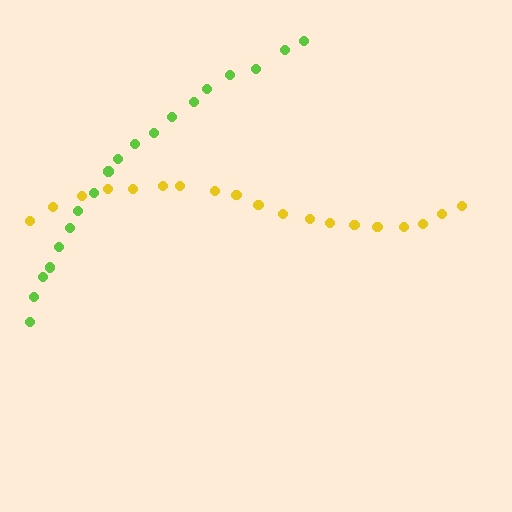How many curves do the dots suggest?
There are 2 distinct paths.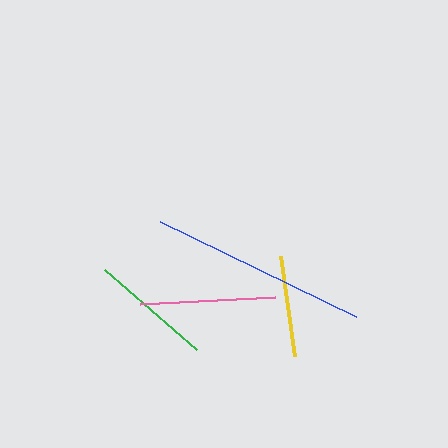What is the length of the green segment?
The green segment is approximately 122 pixels long.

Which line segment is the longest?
The blue line is the longest at approximately 217 pixels.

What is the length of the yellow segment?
The yellow segment is approximately 100 pixels long.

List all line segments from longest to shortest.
From longest to shortest: blue, pink, green, yellow.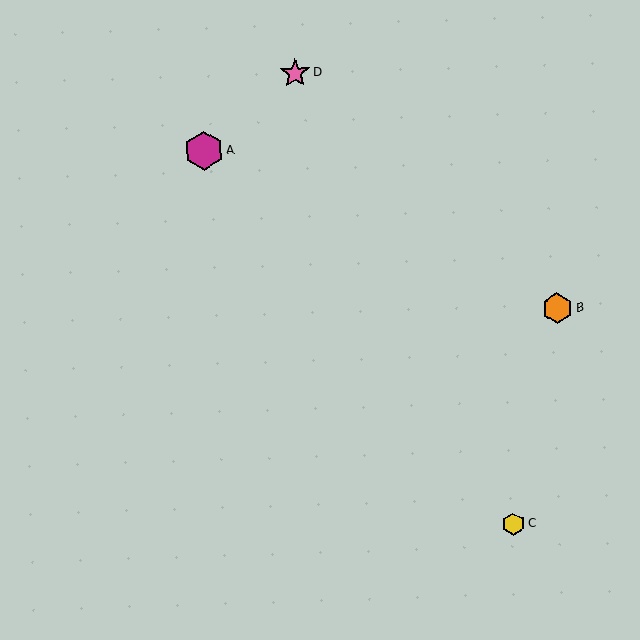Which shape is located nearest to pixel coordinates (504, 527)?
The yellow hexagon (labeled C) at (513, 524) is nearest to that location.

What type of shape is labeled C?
Shape C is a yellow hexagon.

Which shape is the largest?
The magenta hexagon (labeled A) is the largest.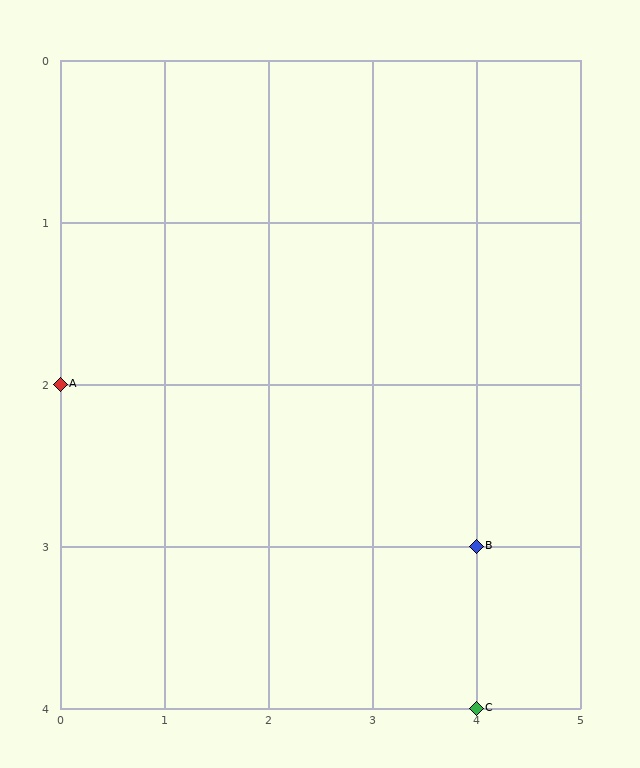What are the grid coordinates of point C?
Point C is at grid coordinates (4, 4).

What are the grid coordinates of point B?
Point B is at grid coordinates (4, 3).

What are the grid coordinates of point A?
Point A is at grid coordinates (0, 2).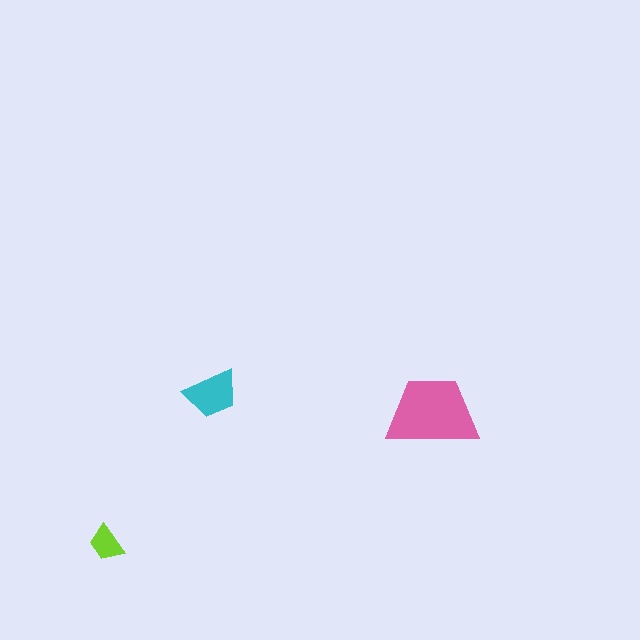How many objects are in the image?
There are 3 objects in the image.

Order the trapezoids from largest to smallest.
the pink one, the cyan one, the lime one.